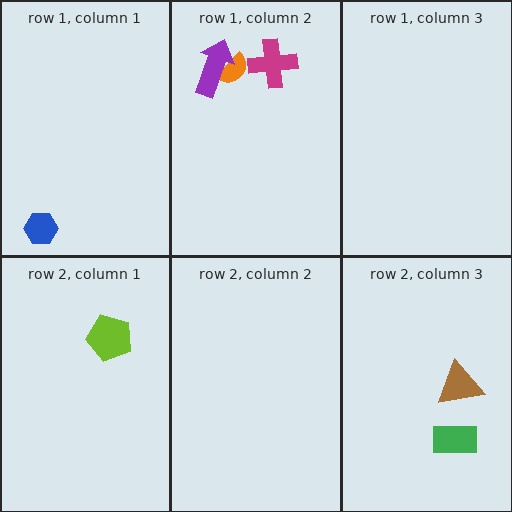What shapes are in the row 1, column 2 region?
The orange semicircle, the magenta cross, the purple arrow.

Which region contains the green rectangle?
The row 2, column 3 region.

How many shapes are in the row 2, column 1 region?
1.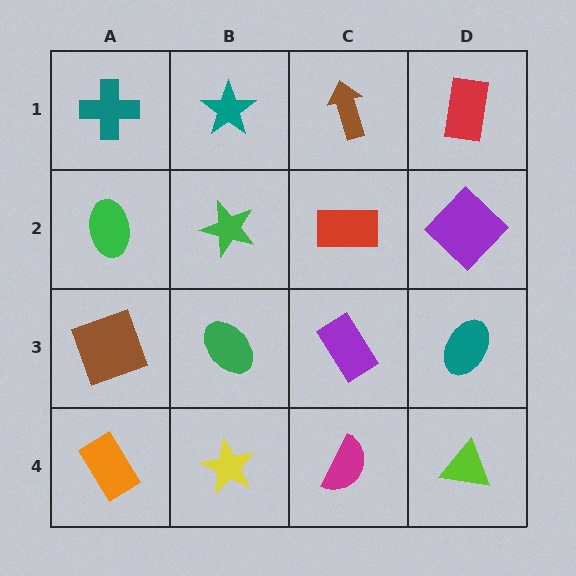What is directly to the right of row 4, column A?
A yellow star.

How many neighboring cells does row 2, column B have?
4.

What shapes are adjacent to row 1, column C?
A red rectangle (row 2, column C), a teal star (row 1, column B), a red rectangle (row 1, column D).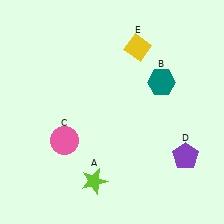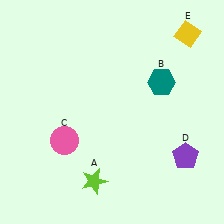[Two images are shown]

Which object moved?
The yellow diamond (E) moved right.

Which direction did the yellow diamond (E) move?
The yellow diamond (E) moved right.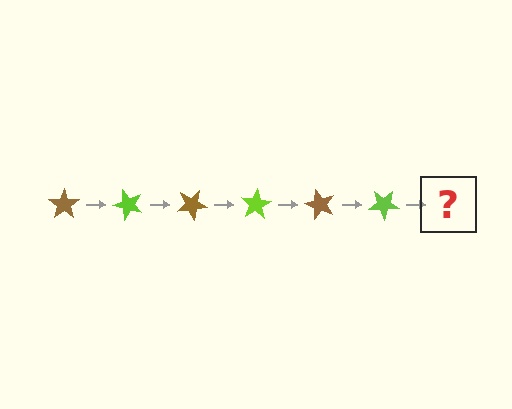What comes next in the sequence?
The next element should be a brown star, rotated 300 degrees from the start.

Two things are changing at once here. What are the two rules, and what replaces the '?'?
The two rules are that it rotates 50 degrees each step and the color cycles through brown and lime. The '?' should be a brown star, rotated 300 degrees from the start.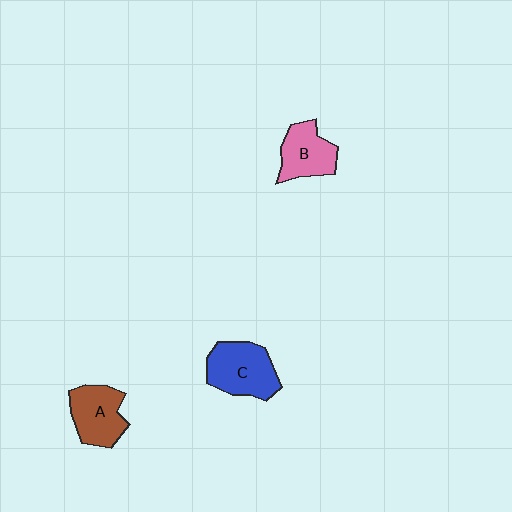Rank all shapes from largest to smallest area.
From largest to smallest: C (blue), A (brown), B (pink).